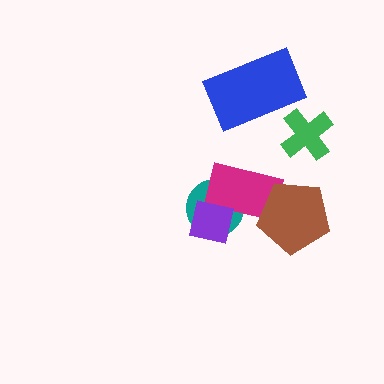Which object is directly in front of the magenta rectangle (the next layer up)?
The purple square is directly in front of the magenta rectangle.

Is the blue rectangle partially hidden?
No, no other shape covers it.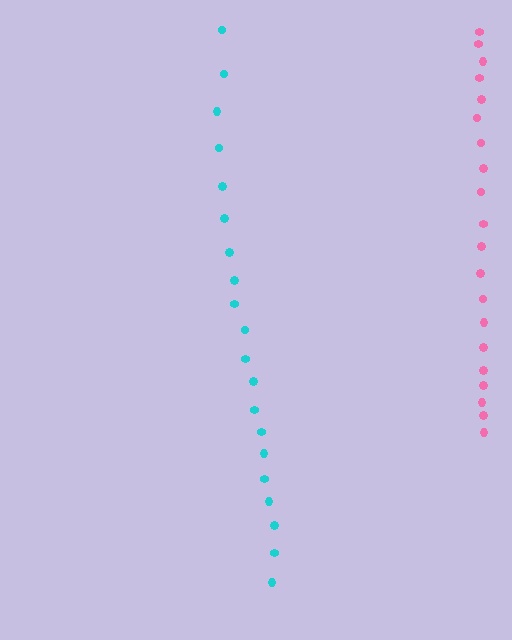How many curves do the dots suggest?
There are 2 distinct paths.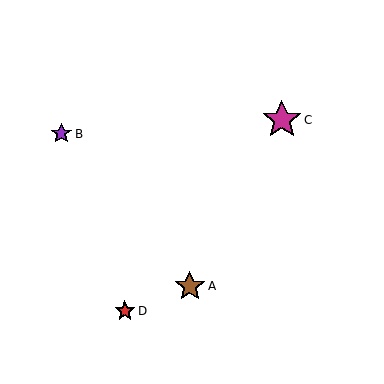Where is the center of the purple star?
The center of the purple star is at (61, 134).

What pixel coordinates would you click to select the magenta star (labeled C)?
Click at (282, 120) to select the magenta star C.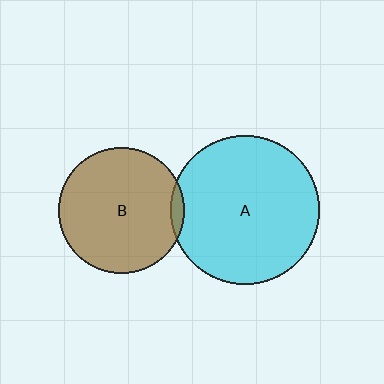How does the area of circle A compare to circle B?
Approximately 1.4 times.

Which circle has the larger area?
Circle A (cyan).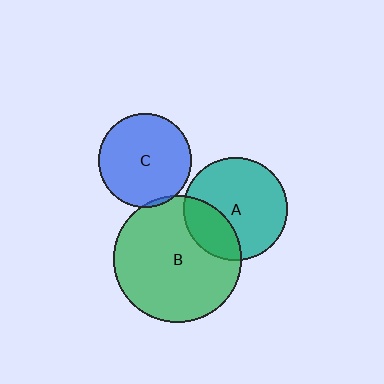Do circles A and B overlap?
Yes.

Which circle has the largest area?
Circle B (green).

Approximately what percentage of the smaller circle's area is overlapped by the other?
Approximately 25%.